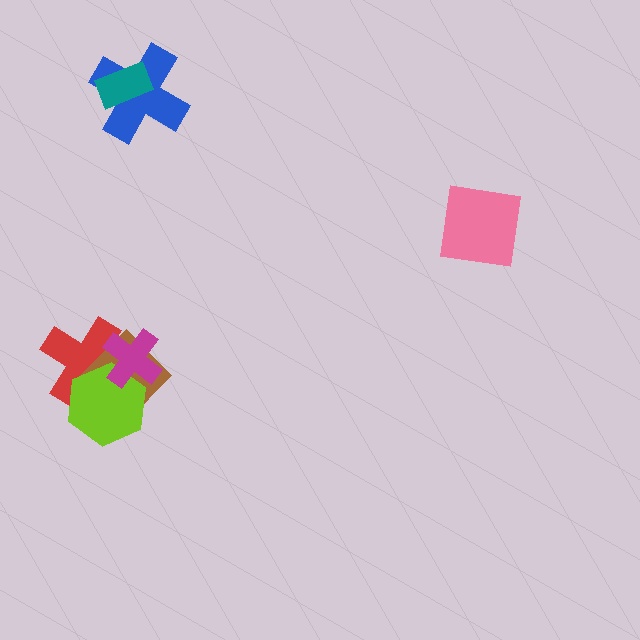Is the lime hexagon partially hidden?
Yes, it is partially covered by another shape.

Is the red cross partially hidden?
Yes, it is partially covered by another shape.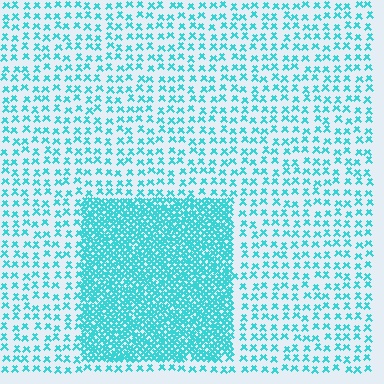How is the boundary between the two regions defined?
The boundary is defined by a change in element density (approximately 3.2x ratio). All elements are the same color, size, and shape.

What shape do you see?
I see a rectangle.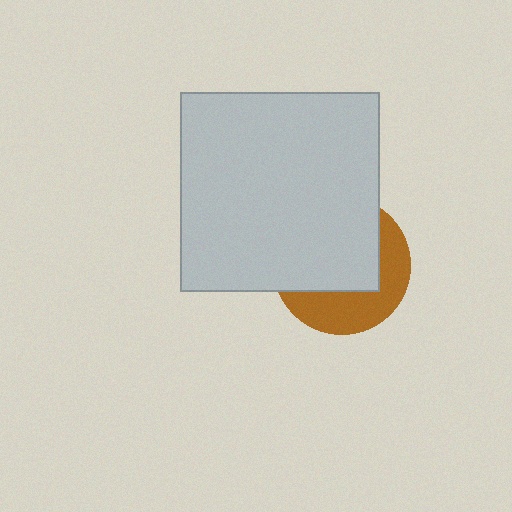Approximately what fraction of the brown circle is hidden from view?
Roughly 60% of the brown circle is hidden behind the light gray square.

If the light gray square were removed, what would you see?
You would see the complete brown circle.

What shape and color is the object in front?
The object in front is a light gray square.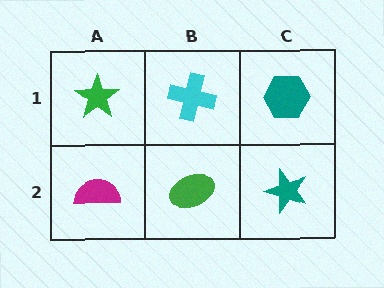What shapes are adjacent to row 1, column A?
A magenta semicircle (row 2, column A), a cyan cross (row 1, column B).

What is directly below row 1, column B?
A green ellipse.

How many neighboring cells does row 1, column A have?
2.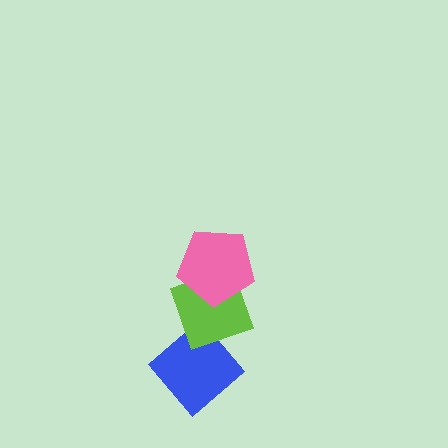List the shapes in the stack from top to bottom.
From top to bottom: the pink pentagon, the lime diamond, the blue diamond.